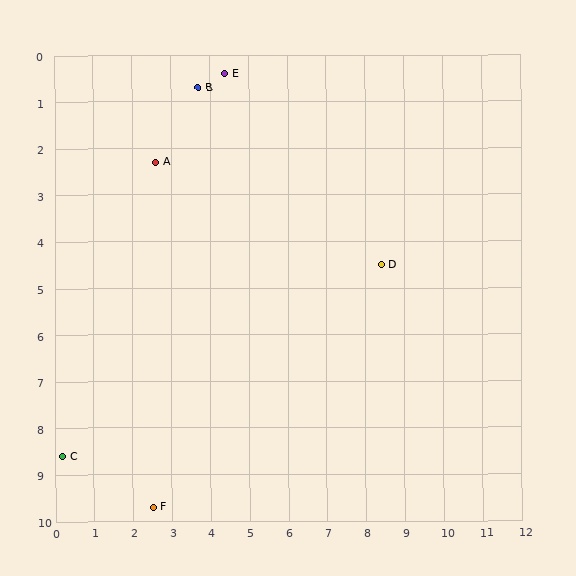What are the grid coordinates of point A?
Point A is at approximately (2.6, 2.3).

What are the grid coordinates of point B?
Point B is at approximately (3.7, 0.7).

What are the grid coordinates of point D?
Point D is at approximately (8.4, 4.5).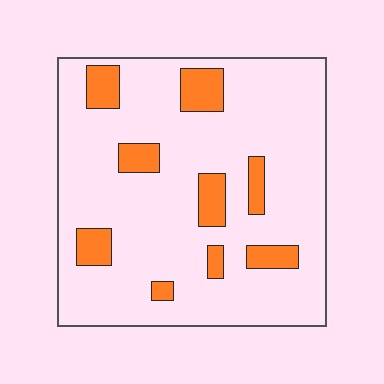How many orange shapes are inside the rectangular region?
9.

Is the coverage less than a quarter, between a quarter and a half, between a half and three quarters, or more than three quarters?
Less than a quarter.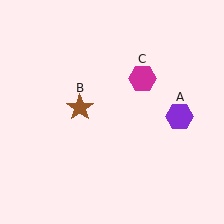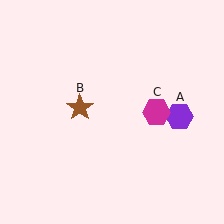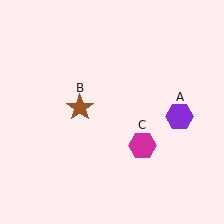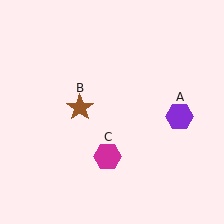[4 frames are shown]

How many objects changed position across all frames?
1 object changed position: magenta hexagon (object C).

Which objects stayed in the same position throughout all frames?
Purple hexagon (object A) and brown star (object B) remained stationary.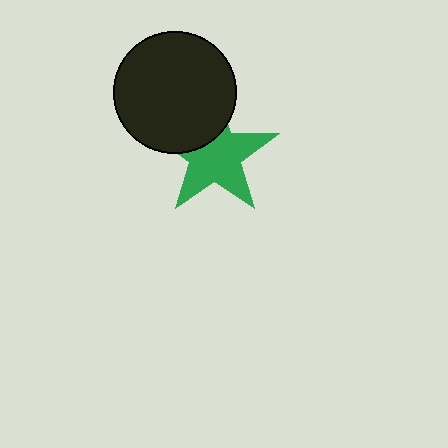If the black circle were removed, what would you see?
You would see the complete green star.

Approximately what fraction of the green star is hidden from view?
Roughly 30% of the green star is hidden behind the black circle.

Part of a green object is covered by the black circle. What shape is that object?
It is a star.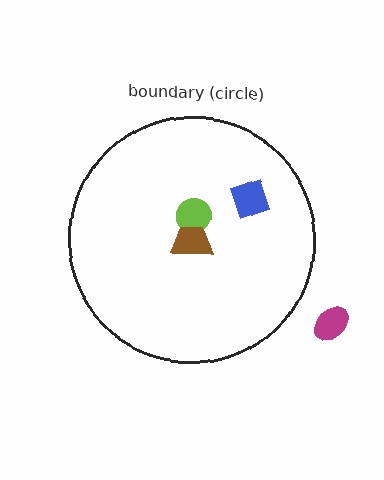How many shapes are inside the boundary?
3 inside, 1 outside.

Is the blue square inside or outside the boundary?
Inside.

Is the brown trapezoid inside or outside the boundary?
Inside.